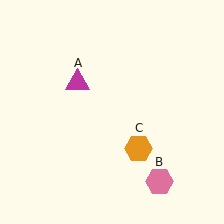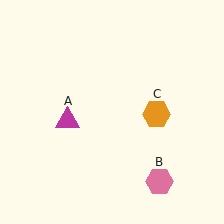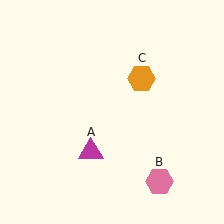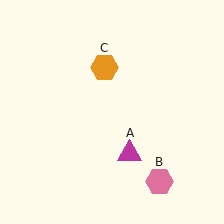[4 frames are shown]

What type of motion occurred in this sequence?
The magenta triangle (object A), orange hexagon (object C) rotated counterclockwise around the center of the scene.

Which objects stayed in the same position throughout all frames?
Pink hexagon (object B) remained stationary.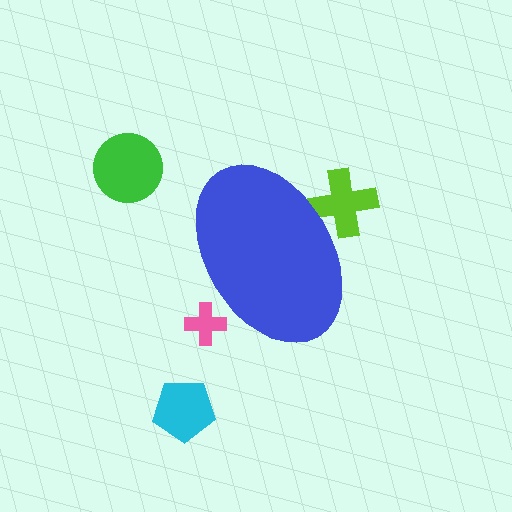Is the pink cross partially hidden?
Yes, the pink cross is partially hidden behind the blue ellipse.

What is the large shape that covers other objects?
A blue ellipse.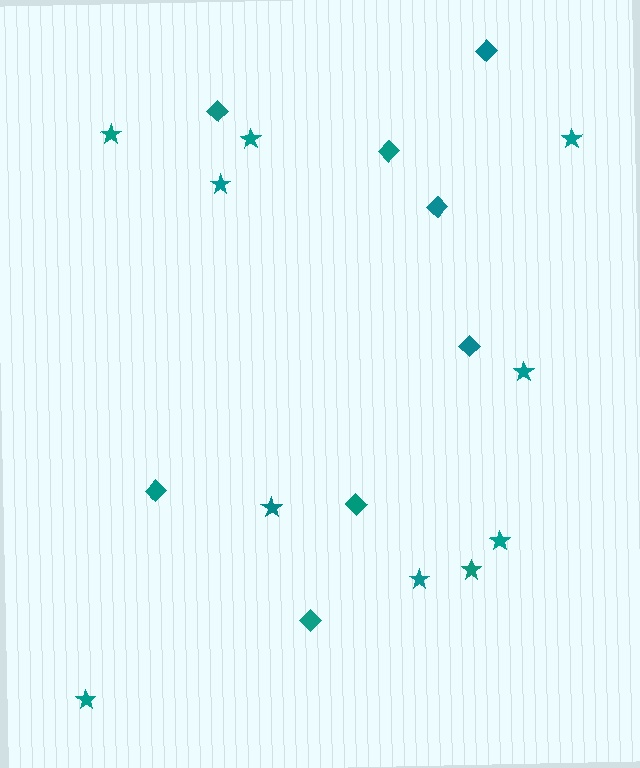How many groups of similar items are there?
There are 2 groups: one group of stars (10) and one group of diamonds (8).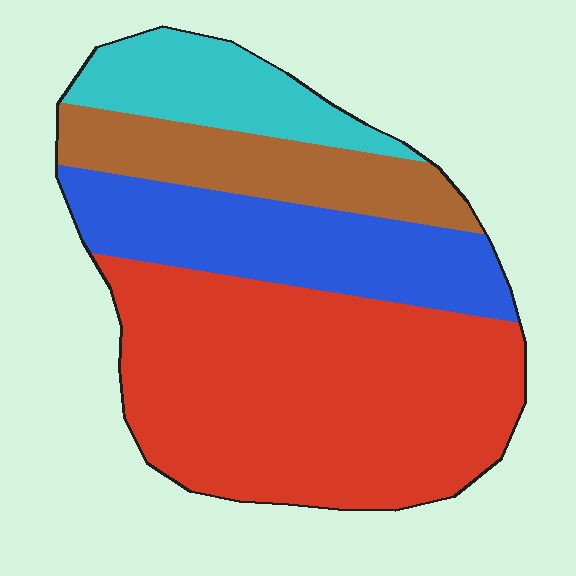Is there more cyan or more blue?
Blue.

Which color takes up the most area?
Red, at roughly 50%.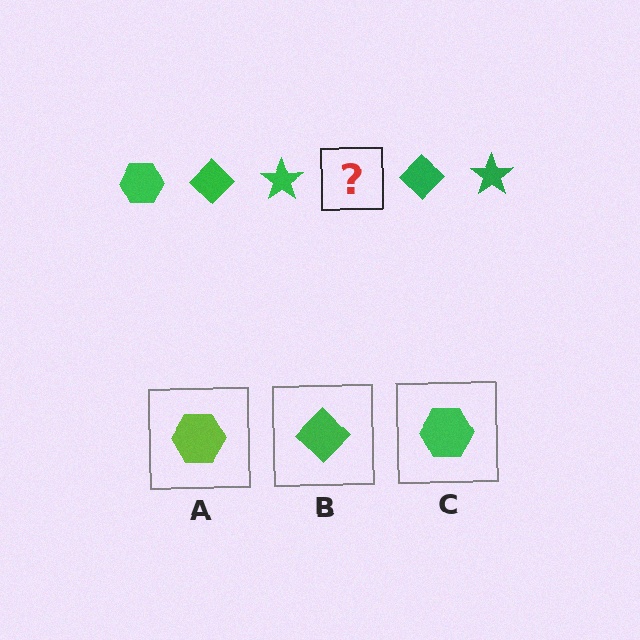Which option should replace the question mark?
Option C.